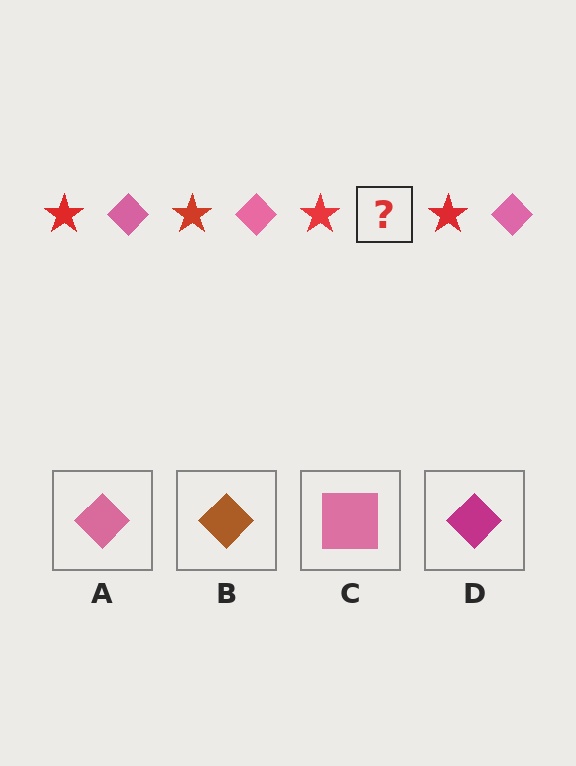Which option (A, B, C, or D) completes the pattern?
A.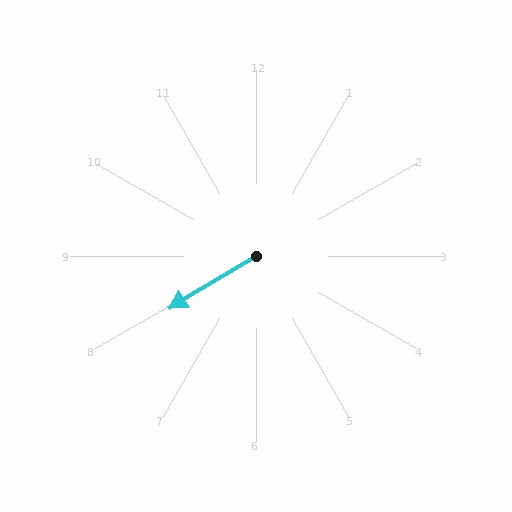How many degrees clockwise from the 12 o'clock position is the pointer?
Approximately 239 degrees.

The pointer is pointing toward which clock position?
Roughly 8 o'clock.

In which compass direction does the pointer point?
Southwest.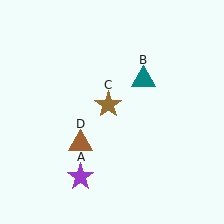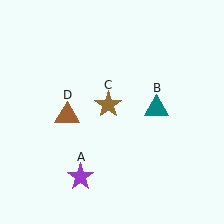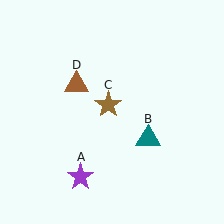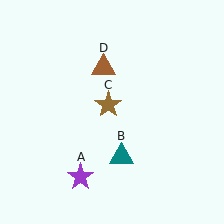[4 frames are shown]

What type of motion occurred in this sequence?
The teal triangle (object B), brown triangle (object D) rotated clockwise around the center of the scene.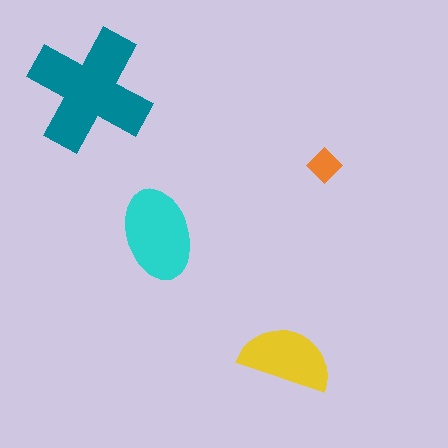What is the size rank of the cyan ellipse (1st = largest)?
2nd.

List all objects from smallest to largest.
The orange diamond, the yellow semicircle, the cyan ellipse, the teal cross.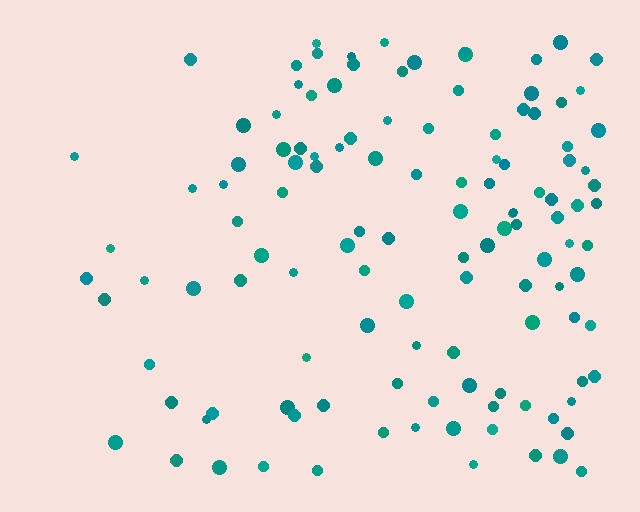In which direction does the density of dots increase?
From left to right, with the right side densest.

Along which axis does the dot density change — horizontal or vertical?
Horizontal.